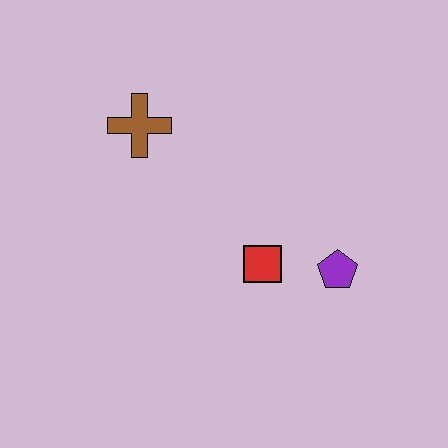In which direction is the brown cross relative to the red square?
The brown cross is above the red square.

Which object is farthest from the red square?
The brown cross is farthest from the red square.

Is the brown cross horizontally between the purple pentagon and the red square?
No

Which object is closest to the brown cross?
The red square is closest to the brown cross.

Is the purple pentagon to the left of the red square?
No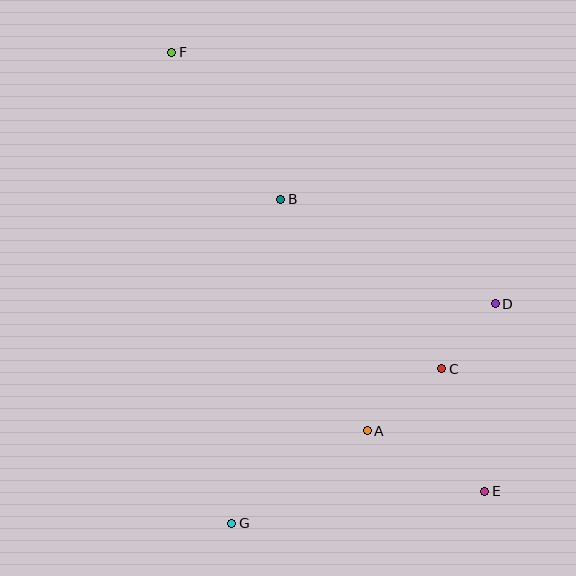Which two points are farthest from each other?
Points E and F are farthest from each other.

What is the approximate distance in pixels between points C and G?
The distance between C and G is approximately 261 pixels.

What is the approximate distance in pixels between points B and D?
The distance between B and D is approximately 239 pixels.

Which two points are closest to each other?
Points C and D are closest to each other.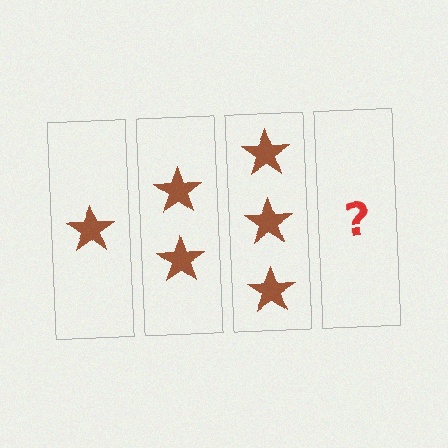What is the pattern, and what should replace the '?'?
The pattern is that each step adds one more star. The '?' should be 4 stars.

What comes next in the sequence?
The next element should be 4 stars.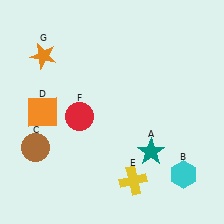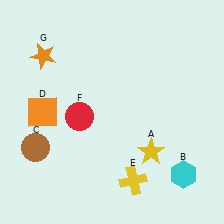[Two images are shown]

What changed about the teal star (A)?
In Image 1, A is teal. In Image 2, it changed to yellow.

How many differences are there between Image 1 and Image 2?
There is 1 difference between the two images.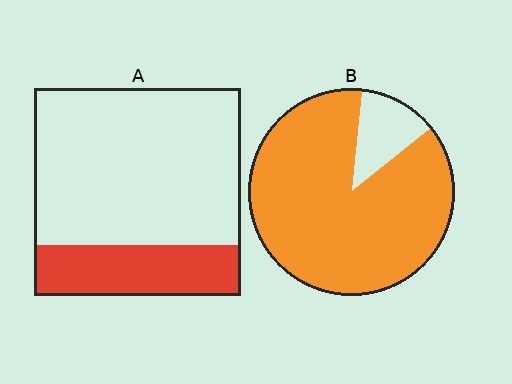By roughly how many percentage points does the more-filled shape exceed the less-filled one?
By roughly 65 percentage points (B over A).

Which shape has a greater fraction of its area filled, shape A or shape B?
Shape B.